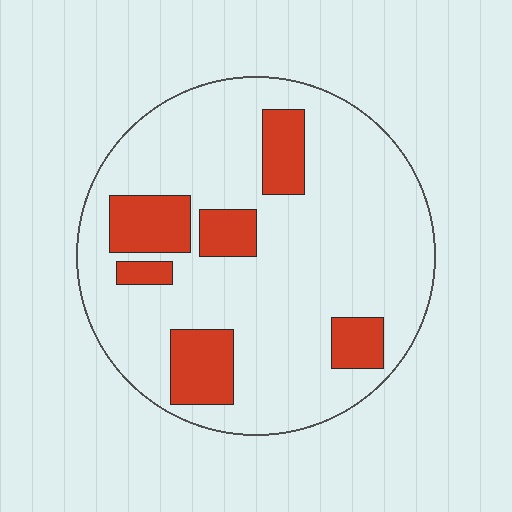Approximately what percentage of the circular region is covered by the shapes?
Approximately 20%.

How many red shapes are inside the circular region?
6.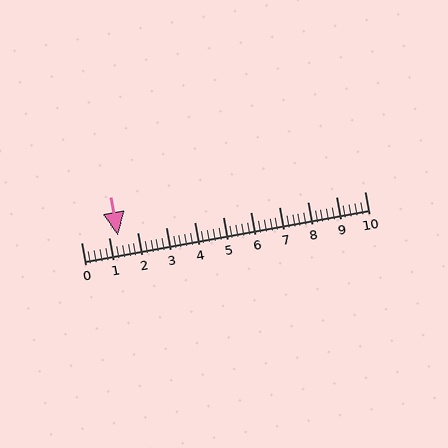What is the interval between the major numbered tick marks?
The major tick marks are spaced 1 units apart.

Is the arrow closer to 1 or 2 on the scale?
The arrow is closer to 1.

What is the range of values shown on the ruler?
The ruler shows values from 0 to 10.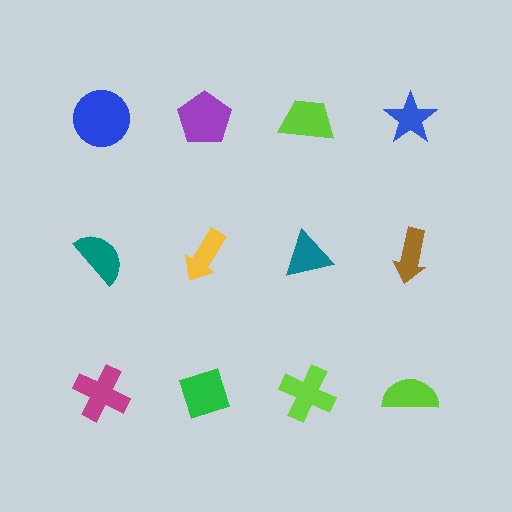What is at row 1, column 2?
A purple pentagon.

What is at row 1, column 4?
A blue star.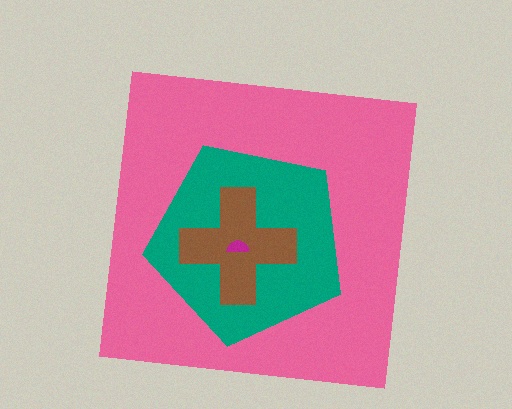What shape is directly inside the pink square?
The teal pentagon.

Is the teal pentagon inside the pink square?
Yes.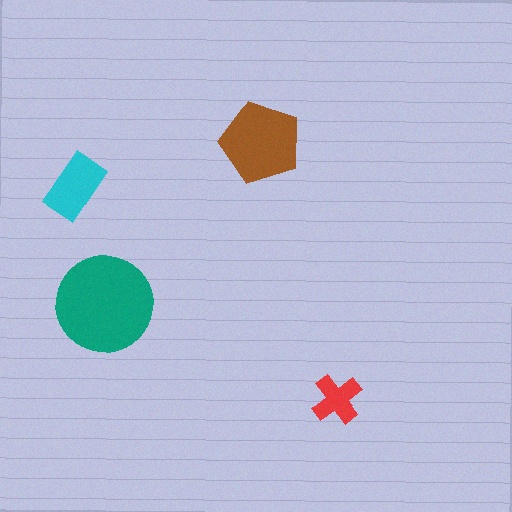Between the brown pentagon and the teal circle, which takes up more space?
The teal circle.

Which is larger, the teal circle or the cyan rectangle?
The teal circle.